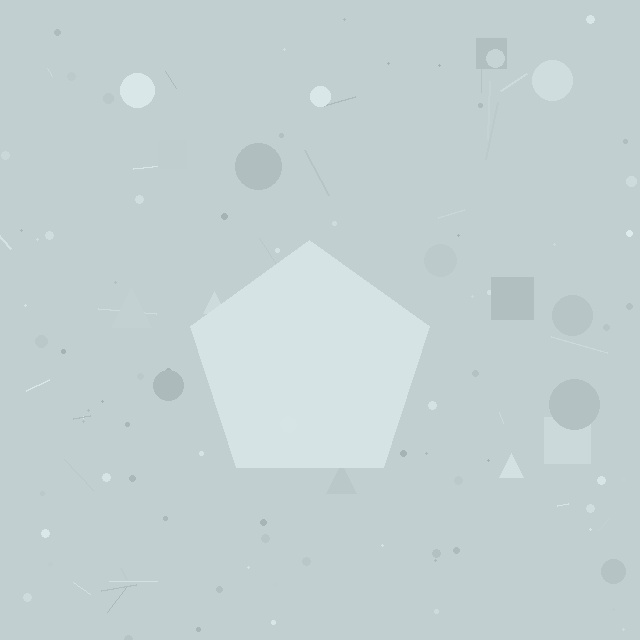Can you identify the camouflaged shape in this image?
The camouflaged shape is a pentagon.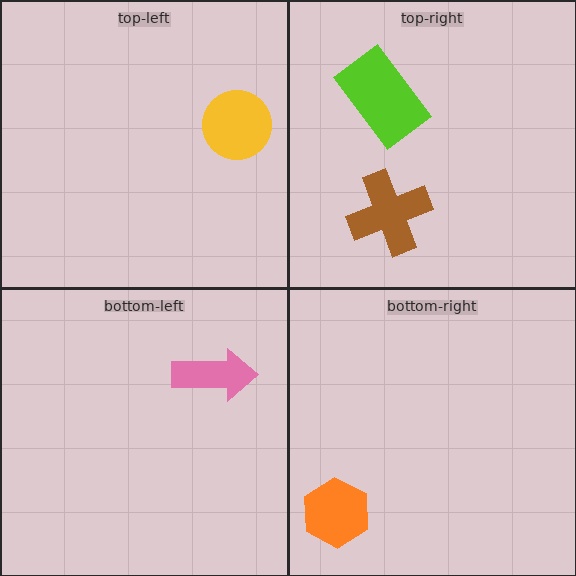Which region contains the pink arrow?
The bottom-left region.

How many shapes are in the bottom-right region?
1.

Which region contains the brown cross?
The top-right region.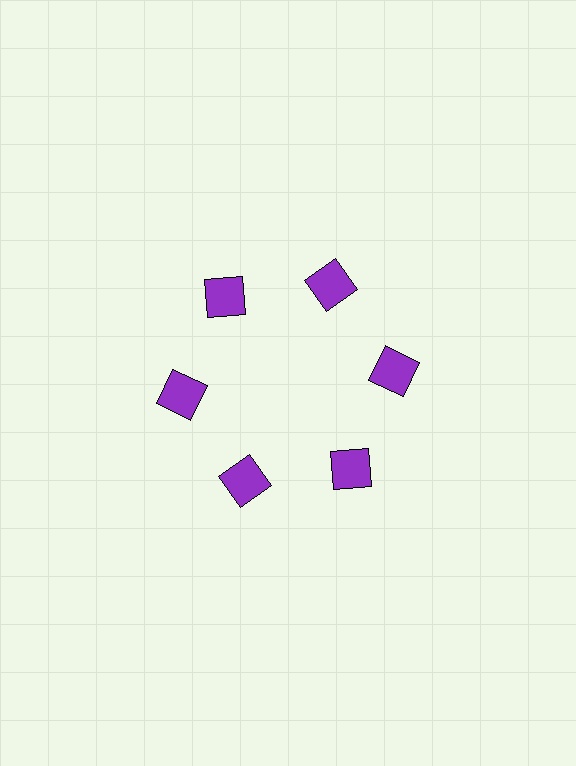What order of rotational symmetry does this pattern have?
This pattern has 6-fold rotational symmetry.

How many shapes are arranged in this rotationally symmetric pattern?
There are 6 shapes, arranged in 6 groups of 1.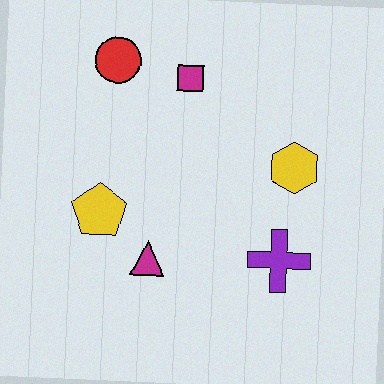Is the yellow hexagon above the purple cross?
Yes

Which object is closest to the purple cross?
The yellow hexagon is closest to the purple cross.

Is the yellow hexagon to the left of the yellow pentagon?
No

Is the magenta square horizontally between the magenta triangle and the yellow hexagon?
Yes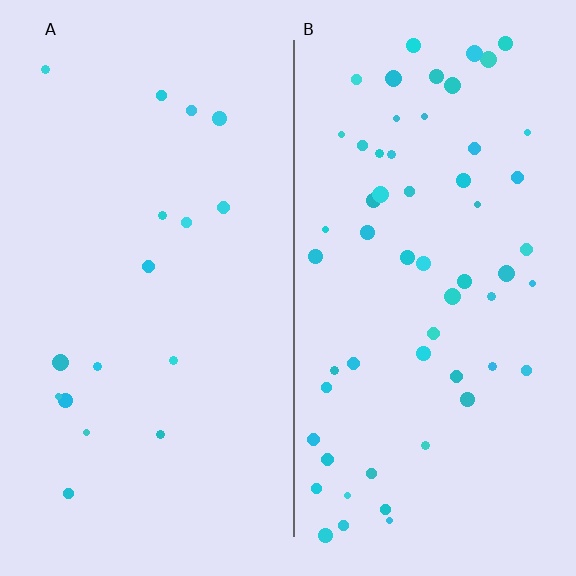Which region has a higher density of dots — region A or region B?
B (the right).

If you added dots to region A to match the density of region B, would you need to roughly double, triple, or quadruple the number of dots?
Approximately triple.